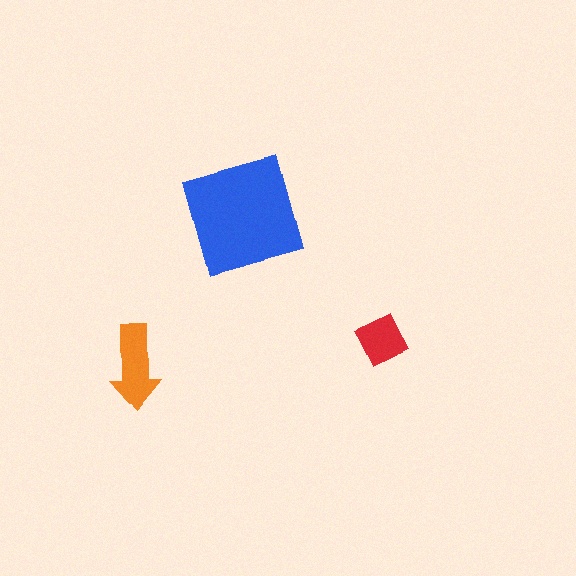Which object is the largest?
The blue square.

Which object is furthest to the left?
The orange arrow is leftmost.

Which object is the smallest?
The red diamond.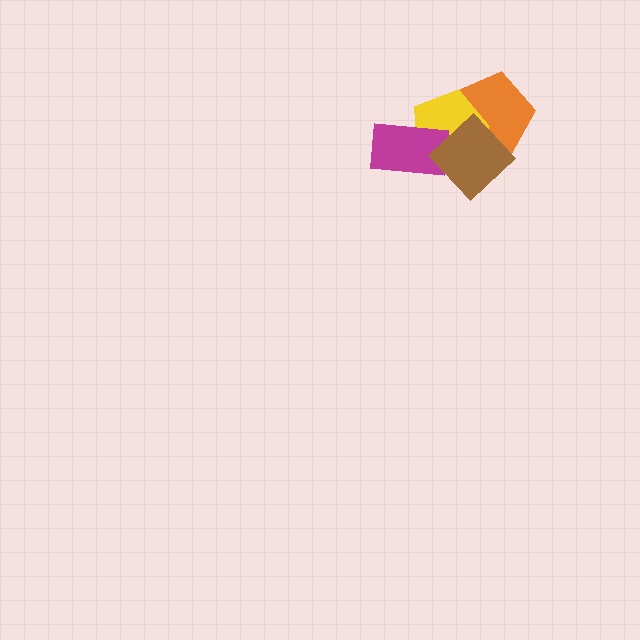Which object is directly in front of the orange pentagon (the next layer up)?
The yellow pentagon is directly in front of the orange pentagon.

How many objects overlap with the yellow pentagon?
3 objects overlap with the yellow pentagon.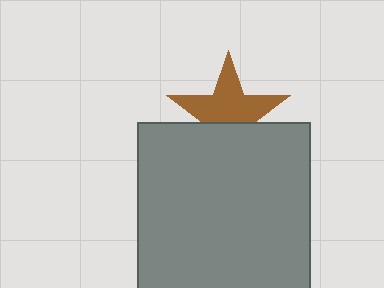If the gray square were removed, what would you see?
You would see the complete brown star.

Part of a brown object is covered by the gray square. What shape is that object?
It is a star.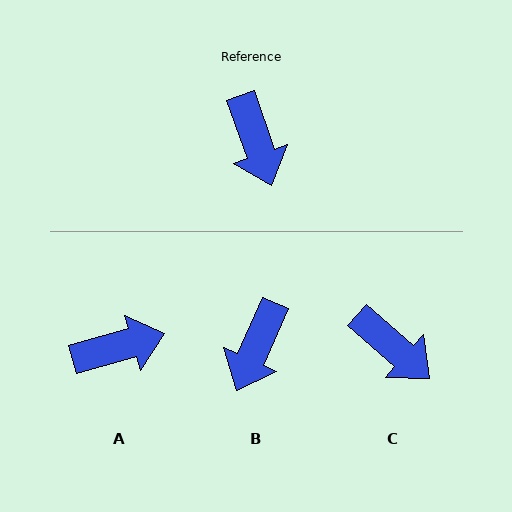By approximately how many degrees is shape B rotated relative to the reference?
Approximately 43 degrees clockwise.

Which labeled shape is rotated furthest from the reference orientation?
A, about 87 degrees away.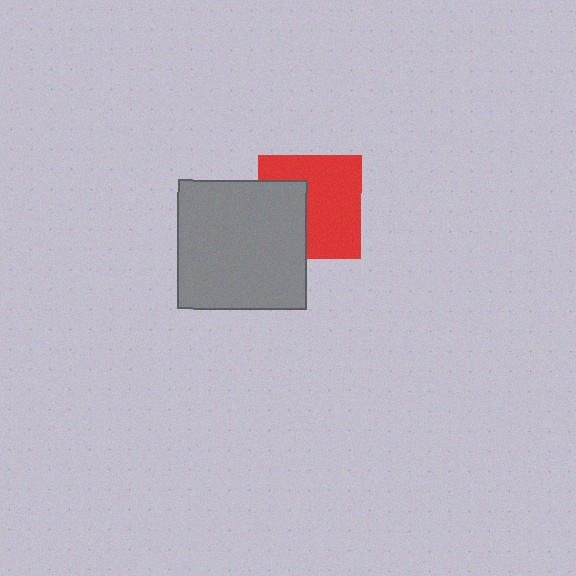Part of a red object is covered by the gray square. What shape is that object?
It is a square.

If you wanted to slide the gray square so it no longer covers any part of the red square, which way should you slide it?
Slide it left — that is the most direct way to separate the two shapes.